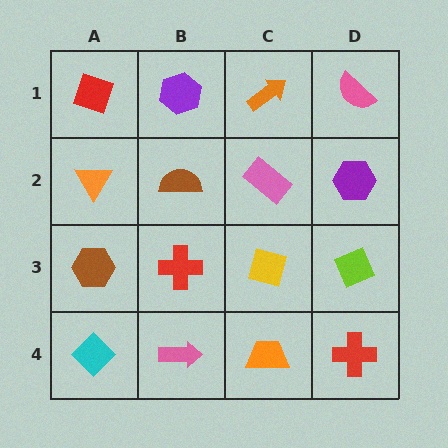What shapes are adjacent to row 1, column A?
An orange triangle (row 2, column A), a purple hexagon (row 1, column B).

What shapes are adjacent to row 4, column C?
A yellow diamond (row 3, column C), a pink arrow (row 4, column B), a red cross (row 4, column D).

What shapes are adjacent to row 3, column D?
A purple hexagon (row 2, column D), a red cross (row 4, column D), a yellow diamond (row 3, column C).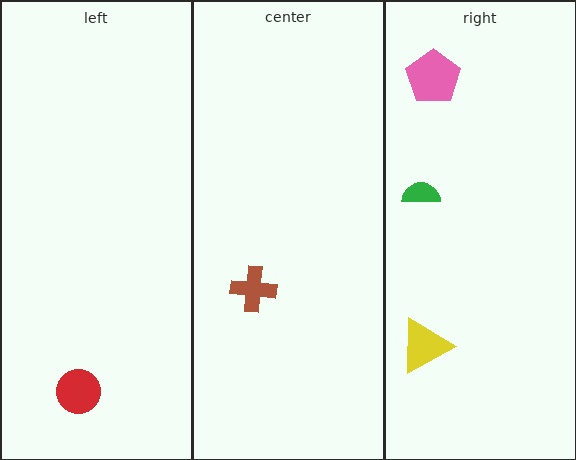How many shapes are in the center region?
1.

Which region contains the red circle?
The left region.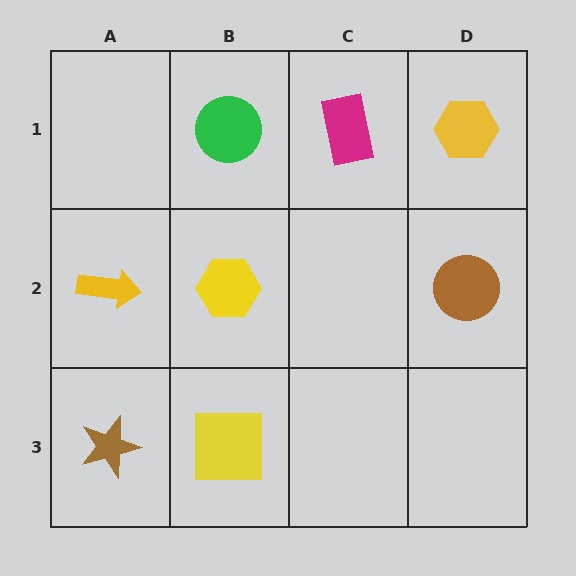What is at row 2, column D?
A brown circle.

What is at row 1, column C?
A magenta rectangle.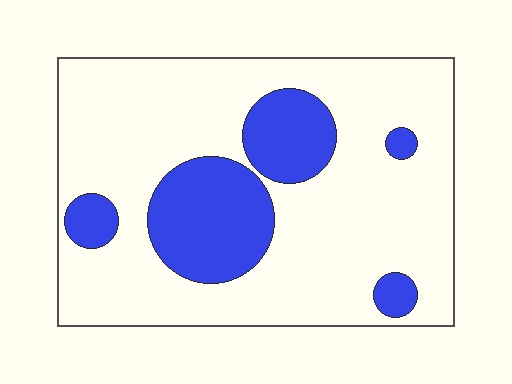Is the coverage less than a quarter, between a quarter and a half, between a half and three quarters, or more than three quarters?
Less than a quarter.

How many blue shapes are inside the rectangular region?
5.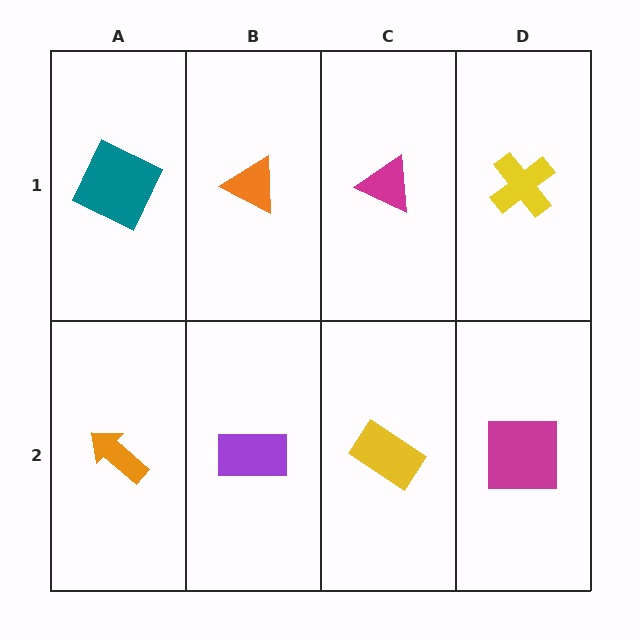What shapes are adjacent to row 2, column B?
An orange triangle (row 1, column B), an orange arrow (row 2, column A), a yellow rectangle (row 2, column C).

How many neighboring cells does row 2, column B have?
3.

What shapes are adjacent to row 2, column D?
A yellow cross (row 1, column D), a yellow rectangle (row 2, column C).